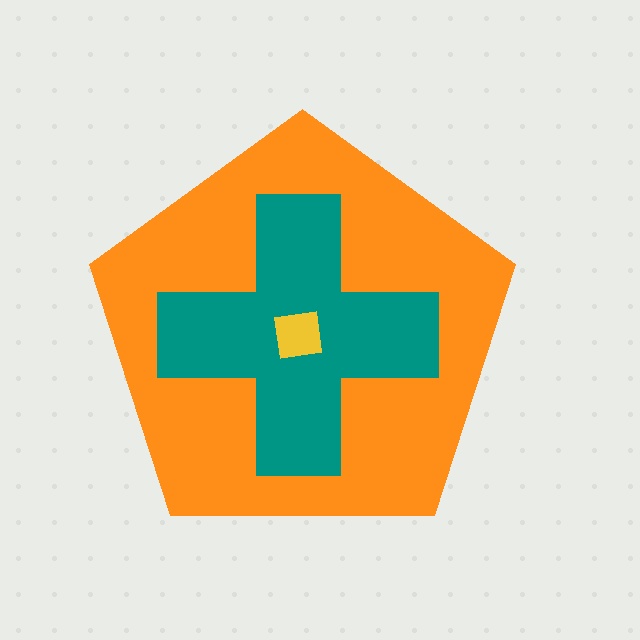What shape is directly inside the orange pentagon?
The teal cross.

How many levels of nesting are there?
3.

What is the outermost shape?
The orange pentagon.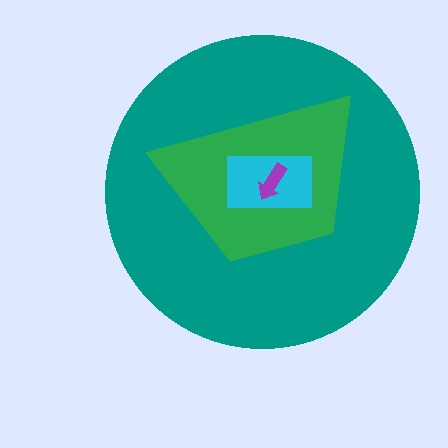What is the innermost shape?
The purple arrow.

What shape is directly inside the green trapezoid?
The cyan rectangle.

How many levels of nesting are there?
4.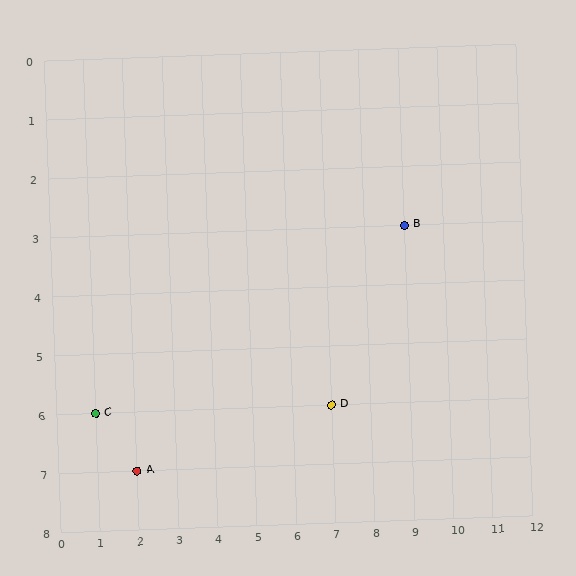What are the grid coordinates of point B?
Point B is at grid coordinates (9, 3).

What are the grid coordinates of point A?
Point A is at grid coordinates (2, 7).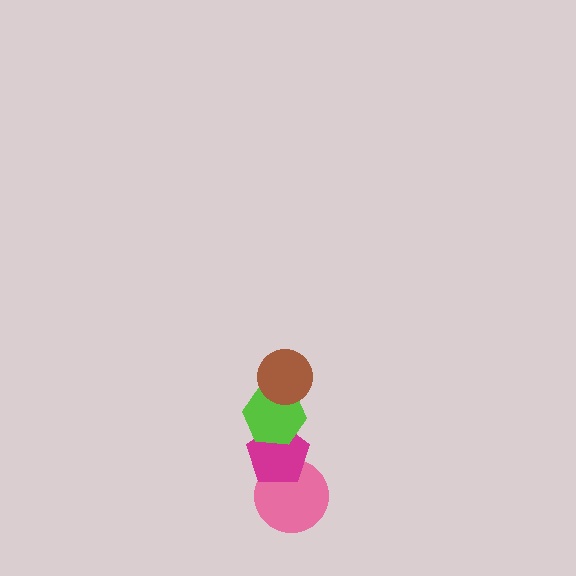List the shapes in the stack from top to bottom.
From top to bottom: the brown circle, the lime hexagon, the magenta pentagon, the pink circle.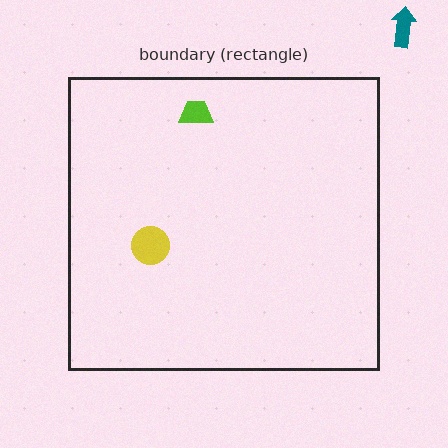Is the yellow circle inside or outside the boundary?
Inside.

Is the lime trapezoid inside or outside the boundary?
Inside.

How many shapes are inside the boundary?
2 inside, 1 outside.